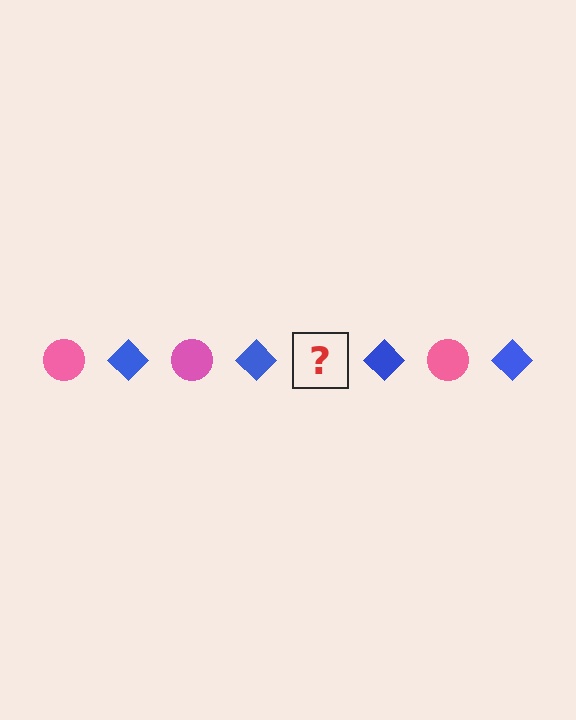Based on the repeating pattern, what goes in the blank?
The blank should be a pink circle.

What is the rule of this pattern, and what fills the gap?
The rule is that the pattern alternates between pink circle and blue diamond. The gap should be filled with a pink circle.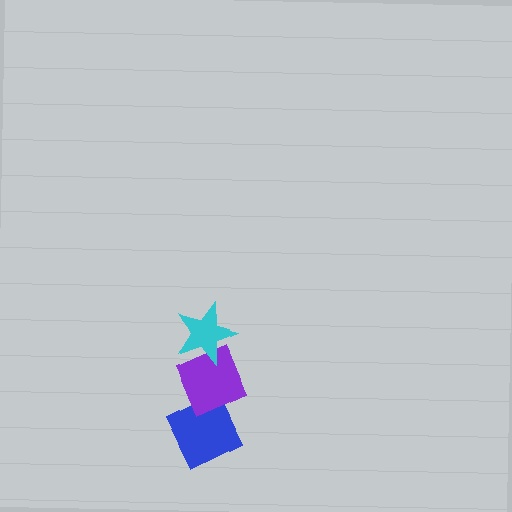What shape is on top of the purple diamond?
The cyan star is on top of the purple diamond.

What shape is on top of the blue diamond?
The purple diamond is on top of the blue diamond.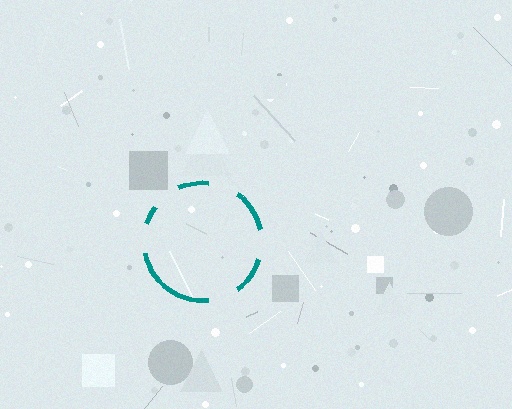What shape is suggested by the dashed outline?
The dashed outline suggests a circle.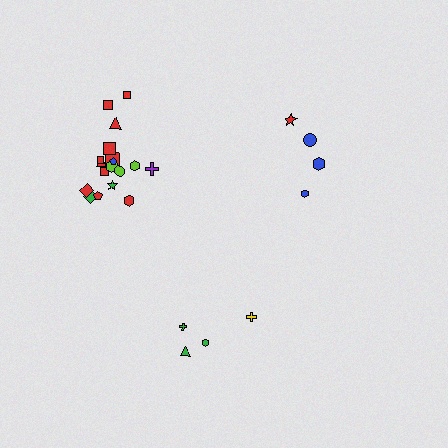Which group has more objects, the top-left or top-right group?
The top-left group.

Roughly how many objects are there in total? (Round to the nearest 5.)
Roughly 25 objects in total.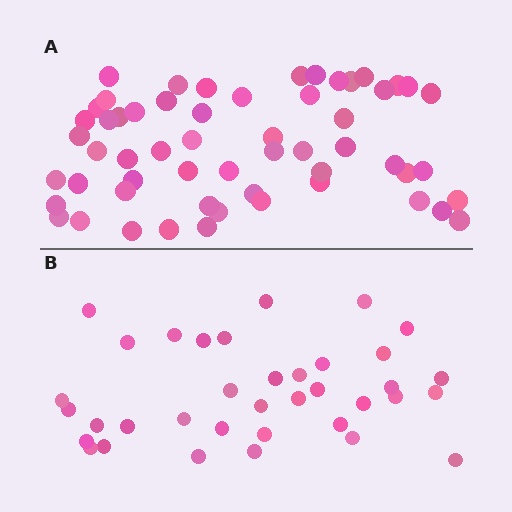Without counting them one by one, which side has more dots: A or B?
Region A (the top region) has more dots.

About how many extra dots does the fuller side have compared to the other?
Region A has approximately 20 more dots than region B.